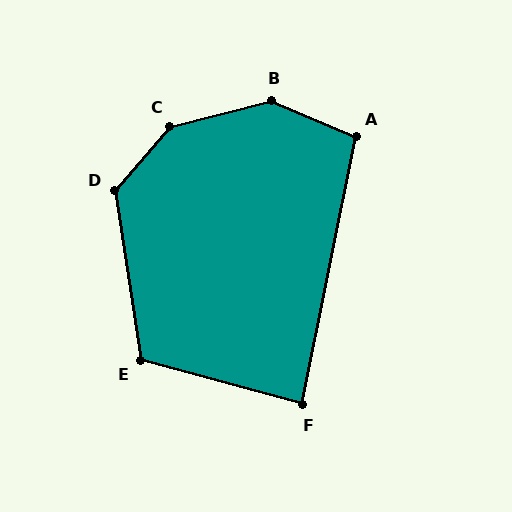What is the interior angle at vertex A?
Approximately 102 degrees (obtuse).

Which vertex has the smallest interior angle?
F, at approximately 86 degrees.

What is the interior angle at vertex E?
Approximately 114 degrees (obtuse).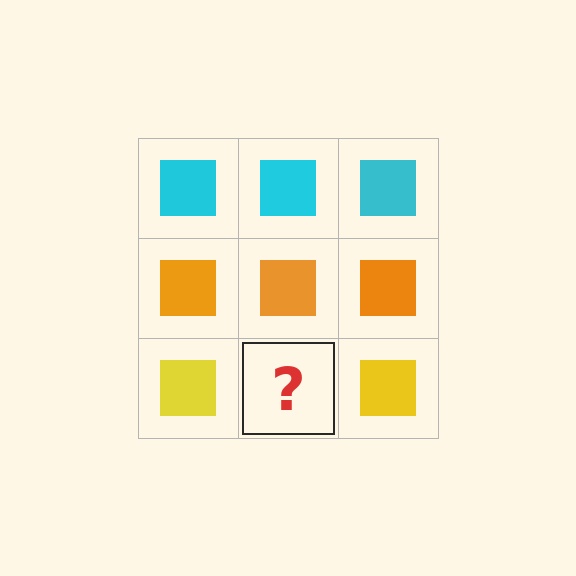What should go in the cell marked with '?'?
The missing cell should contain a yellow square.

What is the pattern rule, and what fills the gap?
The rule is that each row has a consistent color. The gap should be filled with a yellow square.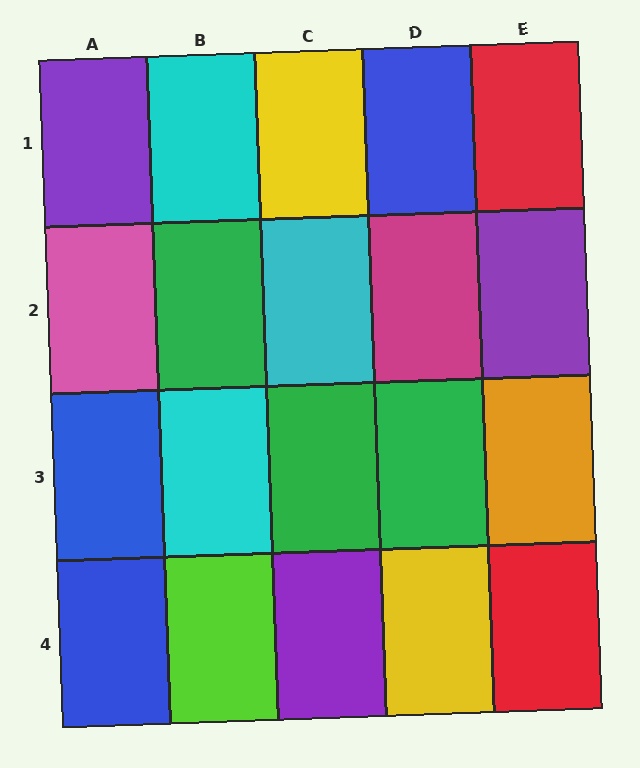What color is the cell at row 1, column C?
Yellow.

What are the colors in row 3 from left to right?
Blue, cyan, green, green, orange.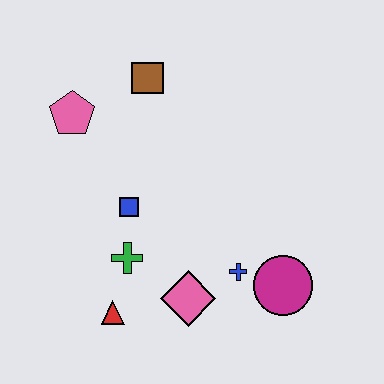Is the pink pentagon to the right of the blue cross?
No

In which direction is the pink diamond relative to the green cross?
The pink diamond is to the right of the green cross.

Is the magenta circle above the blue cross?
No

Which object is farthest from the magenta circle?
The pink pentagon is farthest from the magenta circle.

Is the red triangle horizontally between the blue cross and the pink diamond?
No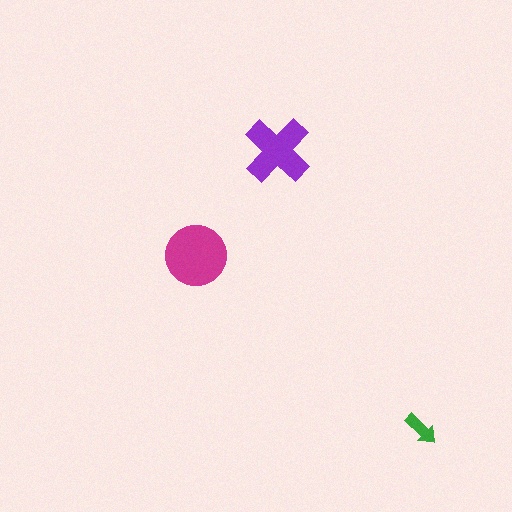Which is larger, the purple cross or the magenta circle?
The magenta circle.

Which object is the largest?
The magenta circle.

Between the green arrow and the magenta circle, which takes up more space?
The magenta circle.